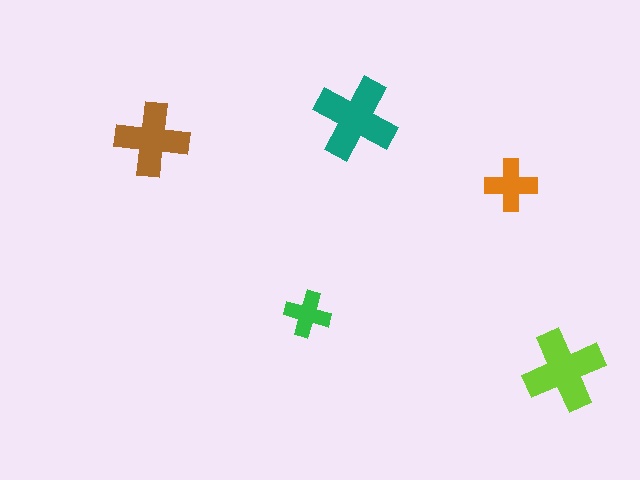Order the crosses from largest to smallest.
the teal one, the lime one, the brown one, the orange one, the green one.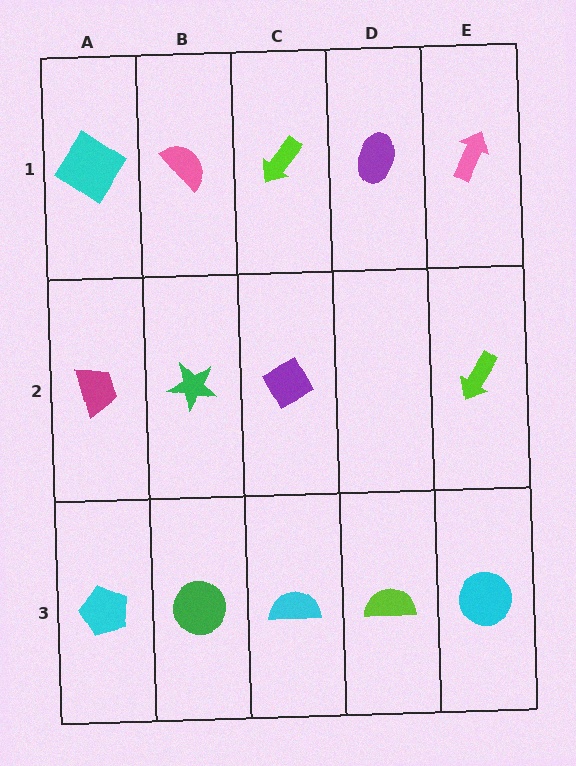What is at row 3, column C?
A cyan semicircle.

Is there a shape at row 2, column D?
No, that cell is empty.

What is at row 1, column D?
A purple ellipse.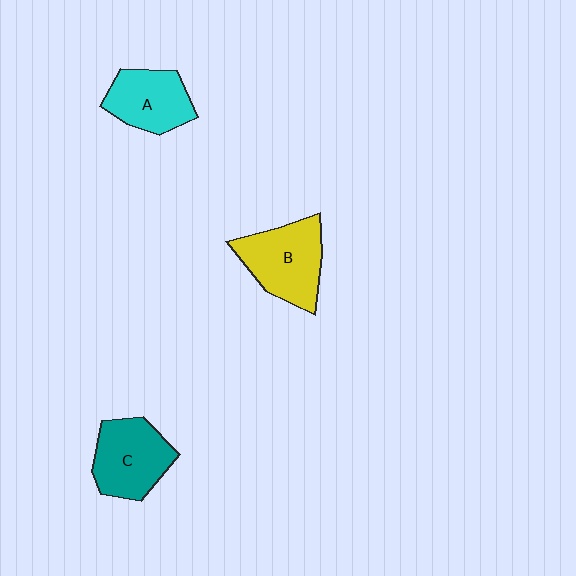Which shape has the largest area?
Shape B (yellow).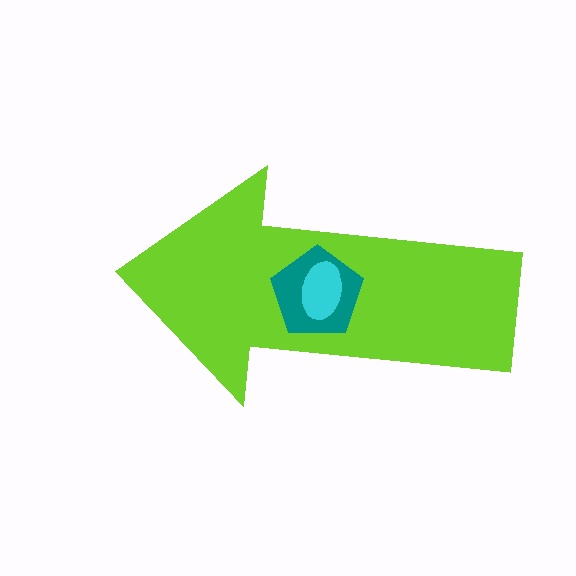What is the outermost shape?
The lime arrow.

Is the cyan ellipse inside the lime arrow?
Yes.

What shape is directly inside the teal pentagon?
The cyan ellipse.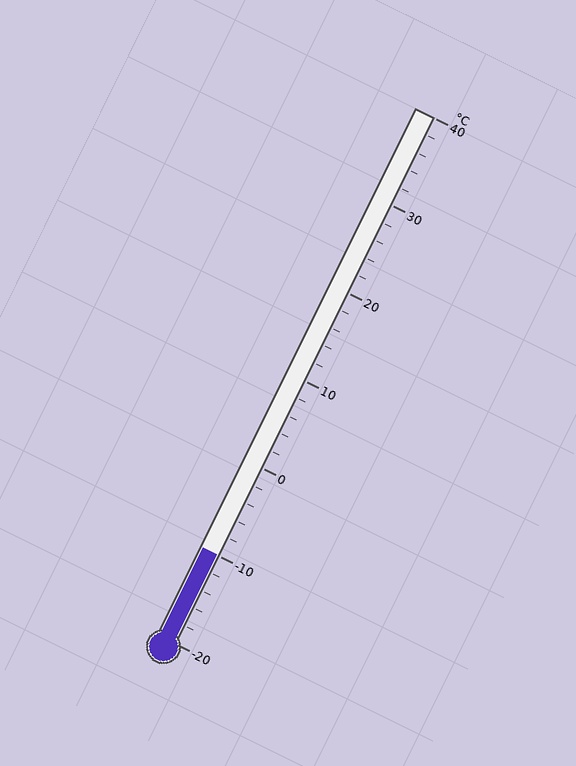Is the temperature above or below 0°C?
The temperature is below 0°C.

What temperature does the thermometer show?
The thermometer shows approximately -10°C.